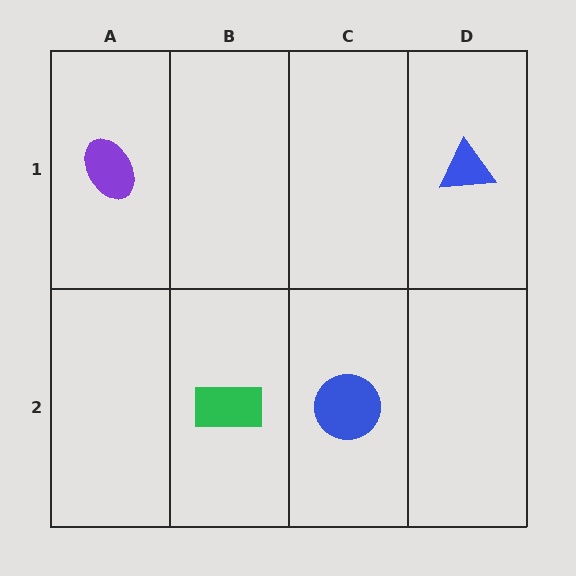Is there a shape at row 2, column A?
No, that cell is empty.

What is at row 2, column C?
A blue circle.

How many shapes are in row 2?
2 shapes.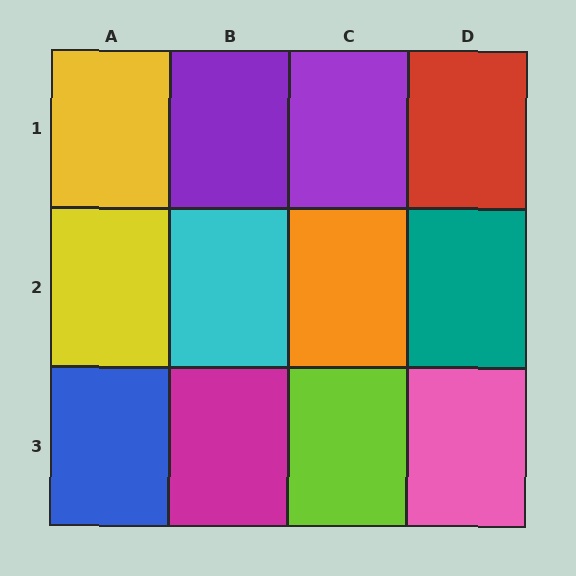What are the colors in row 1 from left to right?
Yellow, purple, purple, red.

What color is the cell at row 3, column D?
Pink.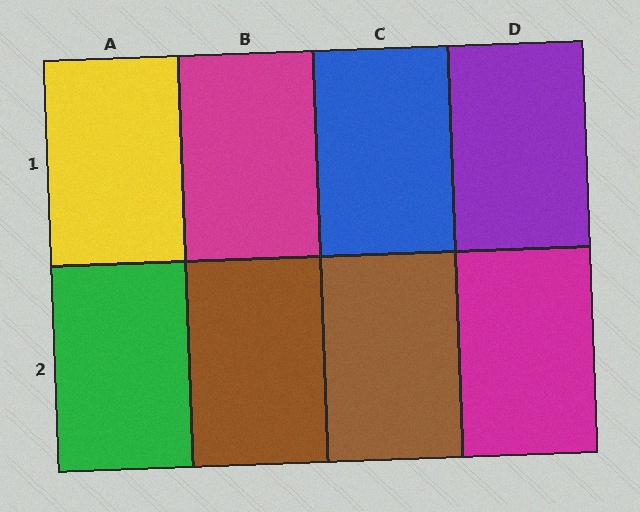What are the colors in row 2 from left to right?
Green, brown, brown, magenta.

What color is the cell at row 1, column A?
Yellow.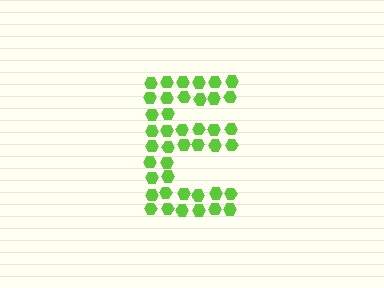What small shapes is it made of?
It is made of small hexagons.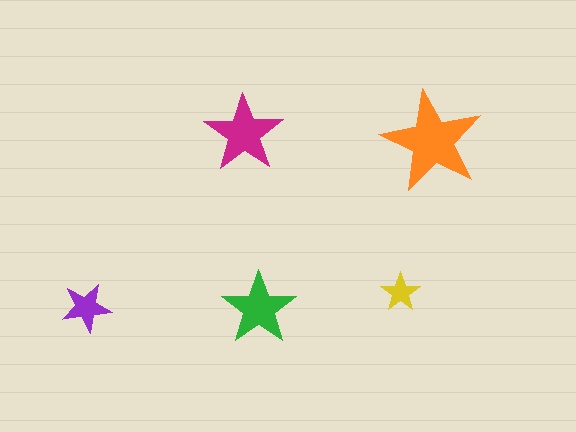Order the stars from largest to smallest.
the orange one, the magenta one, the green one, the purple one, the yellow one.